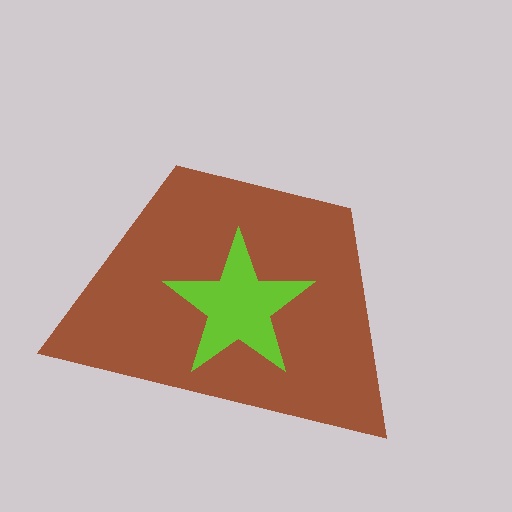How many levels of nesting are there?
2.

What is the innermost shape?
The lime star.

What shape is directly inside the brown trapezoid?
The lime star.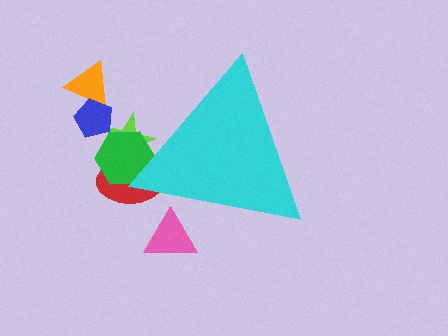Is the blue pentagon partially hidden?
No, the blue pentagon is fully visible.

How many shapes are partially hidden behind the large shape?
4 shapes are partially hidden.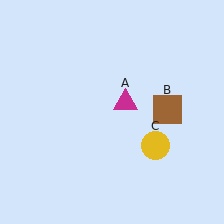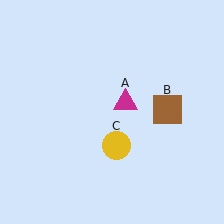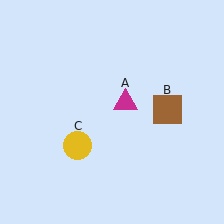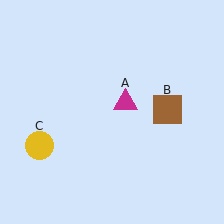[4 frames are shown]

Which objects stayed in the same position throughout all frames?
Magenta triangle (object A) and brown square (object B) remained stationary.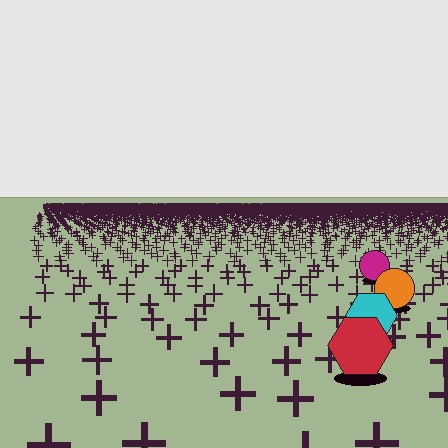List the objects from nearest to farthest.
From nearest to farthest: the red hexagon, the cyan hexagon, the orange circle, the magenta circle.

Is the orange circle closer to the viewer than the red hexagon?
No. The red hexagon is closer — you can tell from the texture gradient: the ground texture is coarser near it.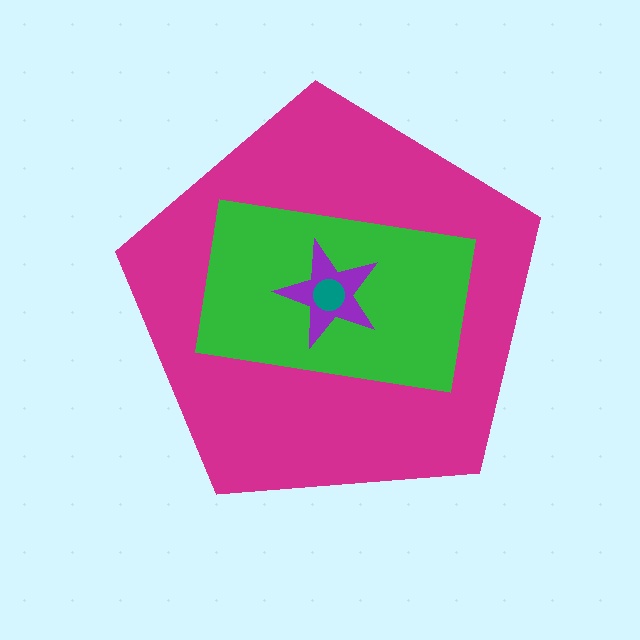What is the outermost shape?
The magenta pentagon.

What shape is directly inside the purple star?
The teal circle.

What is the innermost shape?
The teal circle.